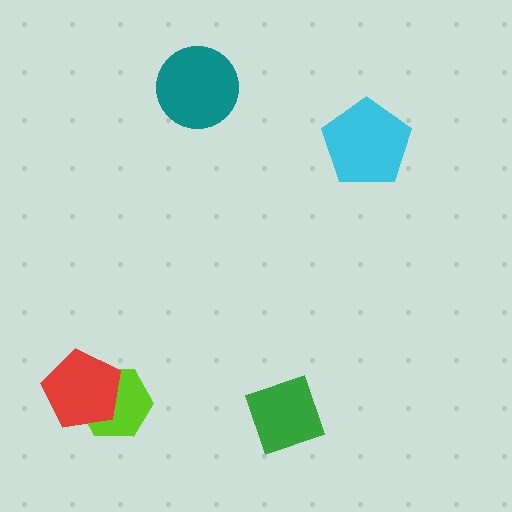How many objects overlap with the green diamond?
0 objects overlap with the green diamond.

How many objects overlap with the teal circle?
0 objects overlap with the teal circle.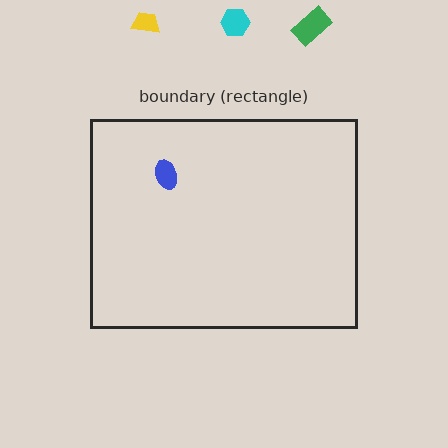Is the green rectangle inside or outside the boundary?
Outside.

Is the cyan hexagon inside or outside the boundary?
Outside.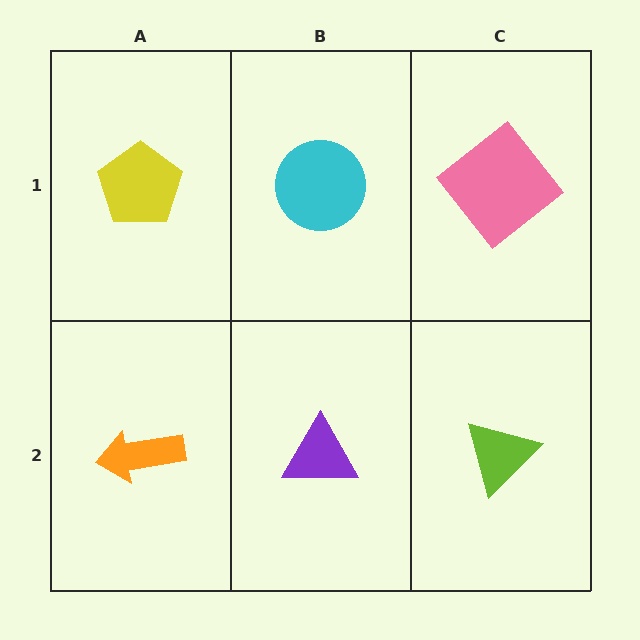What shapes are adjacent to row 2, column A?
A yellow pentagon (row 1, column A), a purple triangle (row 2, column B).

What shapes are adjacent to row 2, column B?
A cyan circle (row 1, column B), an orange arrow (row 2, column A), a lime triangle (row 2, column C).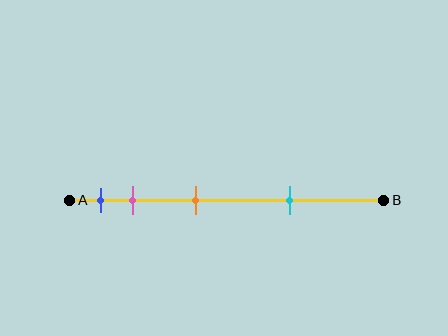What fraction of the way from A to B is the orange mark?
The orange mark is approximately 40% (0.4) of the way from A to B.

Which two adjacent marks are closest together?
The blue and pink marks are the closest adjacent pair.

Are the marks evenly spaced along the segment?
No, the marks are not evenly spaced.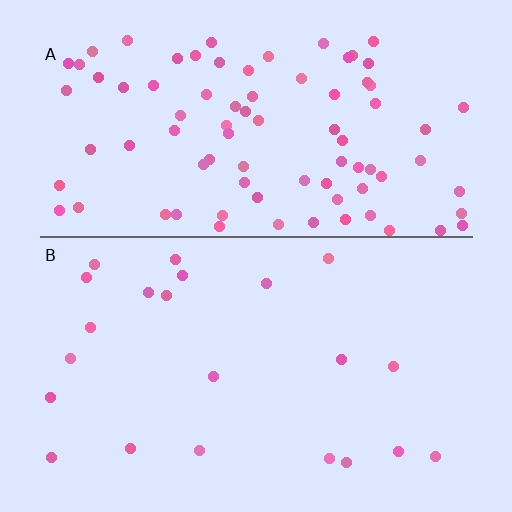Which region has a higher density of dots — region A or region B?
A (the top).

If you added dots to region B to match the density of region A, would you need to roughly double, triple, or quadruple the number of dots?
Approximately quadruple.